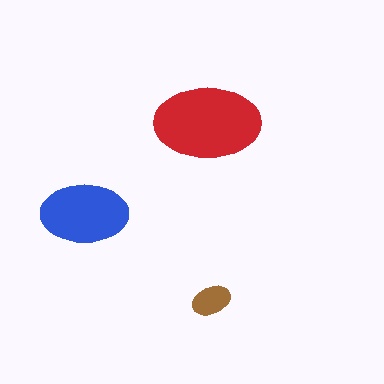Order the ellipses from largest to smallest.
the red one, the blue one, the brown one.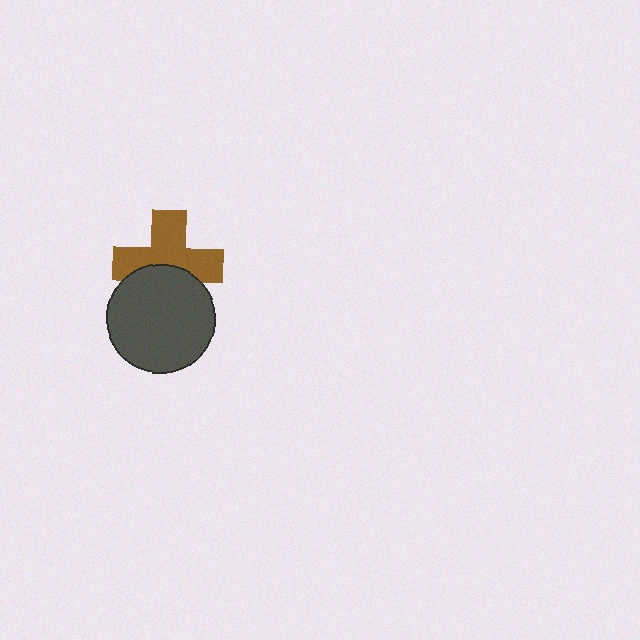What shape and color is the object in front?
The object in front is a dark gray circle.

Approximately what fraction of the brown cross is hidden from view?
Roughly 36% of the brown cross is hidden behind the dark gray circle.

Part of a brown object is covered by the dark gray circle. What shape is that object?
It is a cross.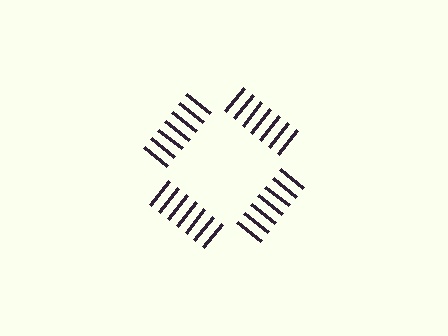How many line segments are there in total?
28 — 7 along each of the 4 edges.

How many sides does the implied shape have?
4 sides — the line-ends trace a square.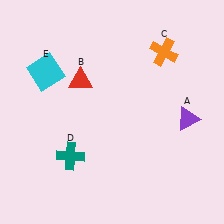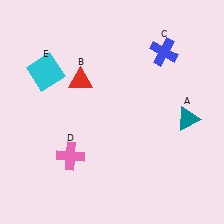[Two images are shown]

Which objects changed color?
A changed from purple to teal. C changed from orange to blue. D changed from teal to pink.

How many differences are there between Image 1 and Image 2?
There are 3 differences between the two images.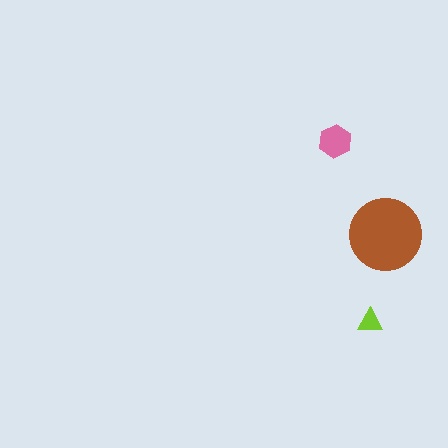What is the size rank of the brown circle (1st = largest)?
1st.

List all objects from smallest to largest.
The lime triangle, the pink hexagon, the brown circle.